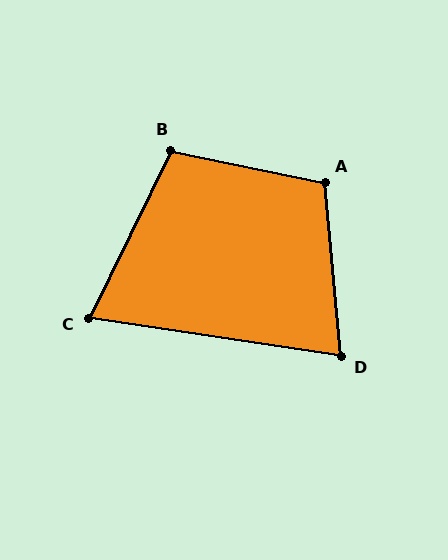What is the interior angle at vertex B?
Approximately 104 degrees (obtuse).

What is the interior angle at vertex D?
Approximately 76 degrees (acute).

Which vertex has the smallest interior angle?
C, at approximately 73 degrees.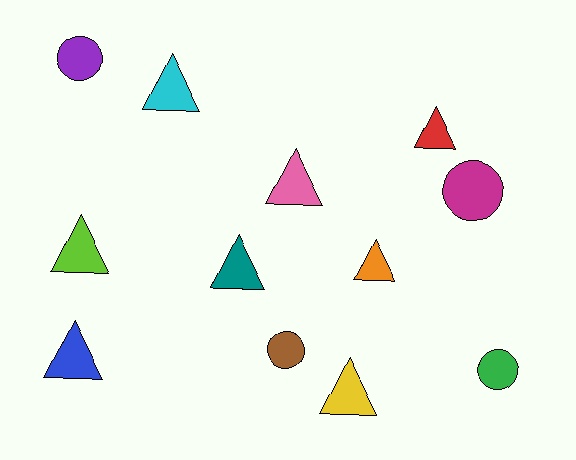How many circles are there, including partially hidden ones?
There are 4 circles.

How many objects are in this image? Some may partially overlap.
There are 12 objects.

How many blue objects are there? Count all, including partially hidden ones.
There is 1 blue object.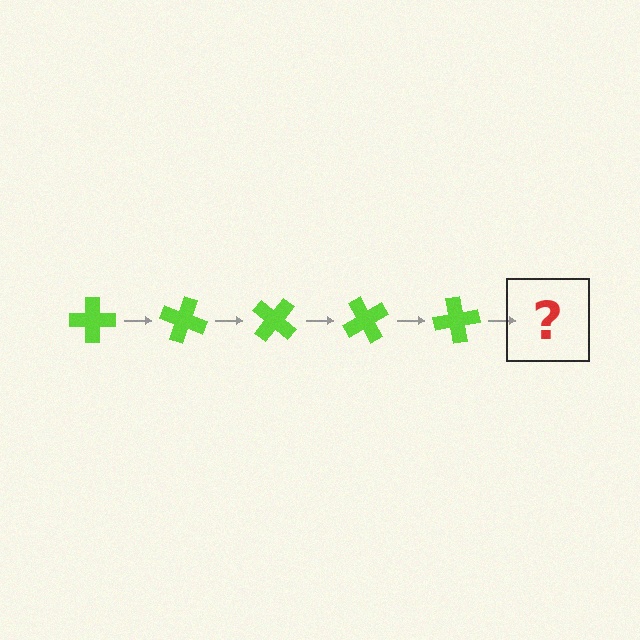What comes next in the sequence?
The next element should be a lime cross rotated 100 degrees.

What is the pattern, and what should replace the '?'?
The pattern is that the cross rotates 20 degrees each step. The '?' should be a lime cross rotated 100 degrees.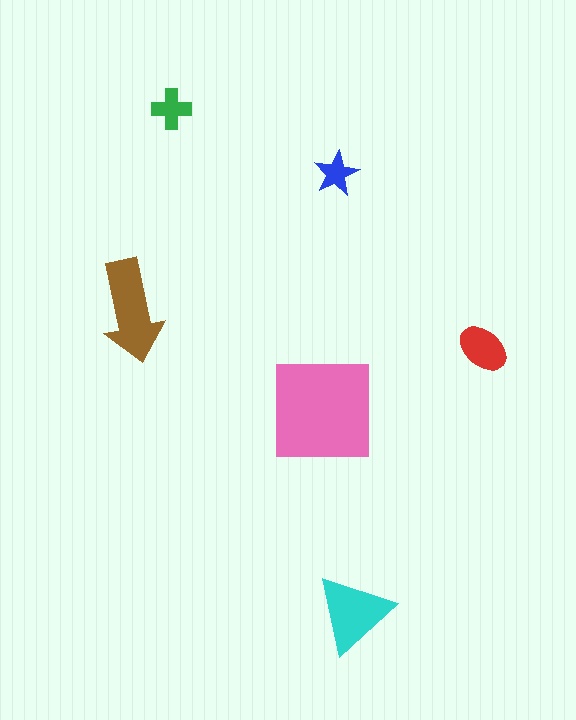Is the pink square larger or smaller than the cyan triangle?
Larger.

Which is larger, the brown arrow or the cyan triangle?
The brown arrow.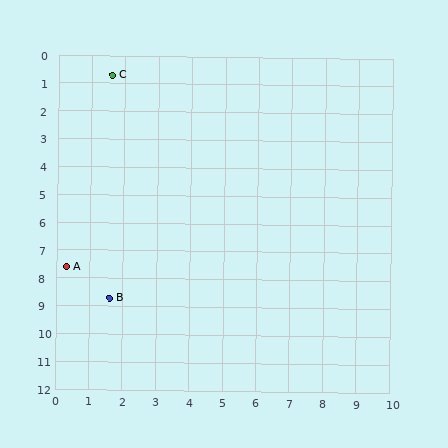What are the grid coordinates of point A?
Point A is at approximately (0.3, 7.6).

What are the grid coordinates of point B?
Point B is at approximately (1.6, 8.7).